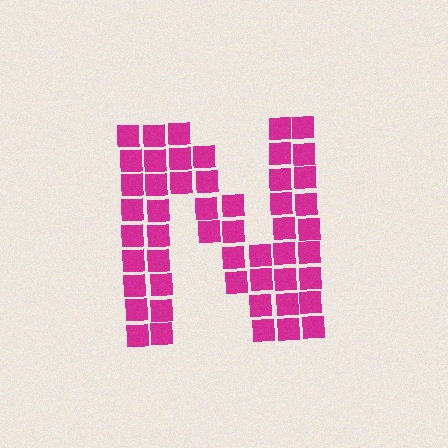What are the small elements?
The small elements are squares.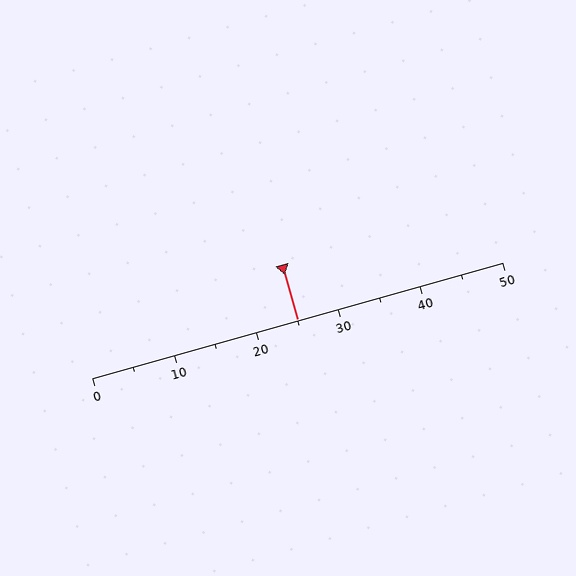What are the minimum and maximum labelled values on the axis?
The axis runs from 0 to 50.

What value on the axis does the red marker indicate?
The marker indicates approximately 25.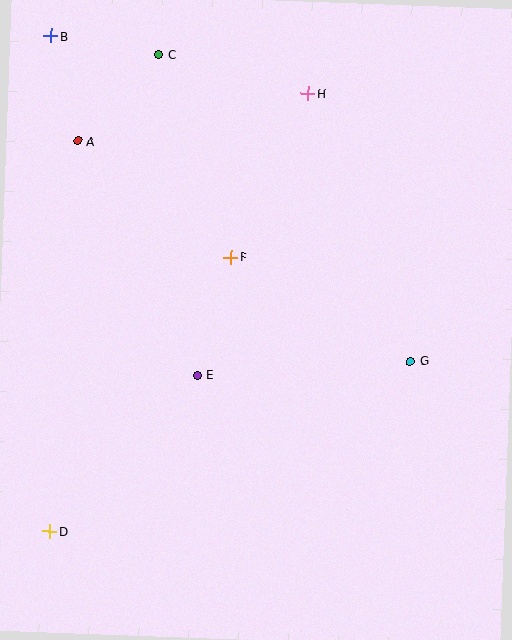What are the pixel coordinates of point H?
Point H is at (308, 93).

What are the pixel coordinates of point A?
Point A is at (78, 141).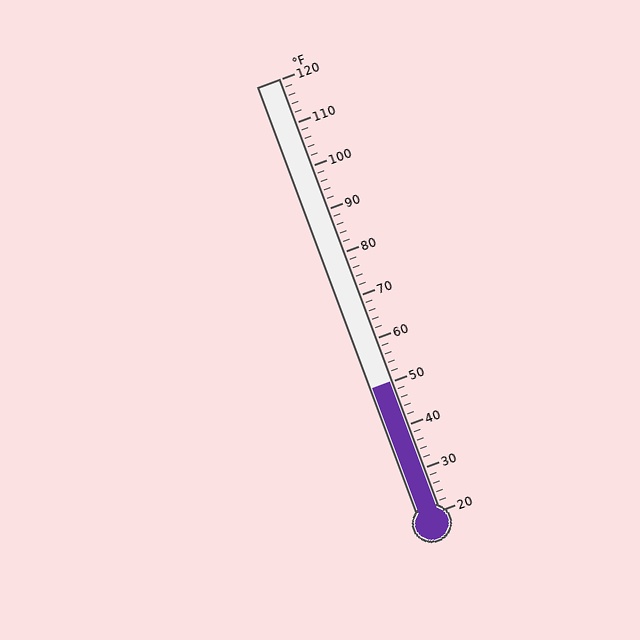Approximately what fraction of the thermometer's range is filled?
The thermometer is filled to approximately 30% of its range.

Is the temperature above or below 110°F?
The temperature is below 110°F.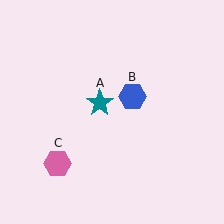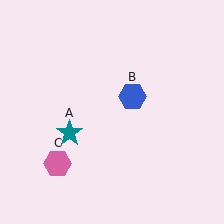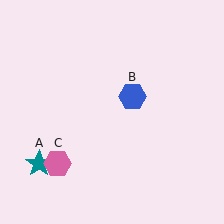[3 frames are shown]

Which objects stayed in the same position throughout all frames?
Blue hexagon (object B) and pink hexagon (object C) remained stationary.